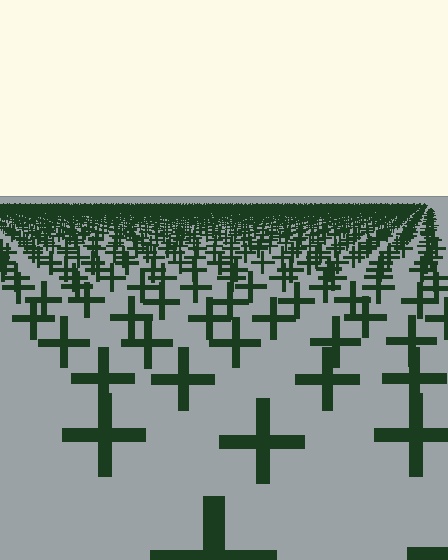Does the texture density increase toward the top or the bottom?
Density increases toward the top.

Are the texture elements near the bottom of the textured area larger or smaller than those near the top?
Larger. Near the bottom, elements are closer to the viewer and appear at a bigger on-screen size.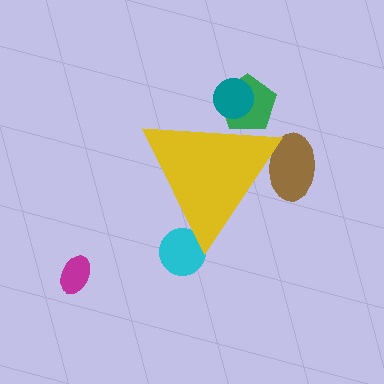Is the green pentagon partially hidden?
Yes, the green pentagon is partially hidden behind the yellow triangle.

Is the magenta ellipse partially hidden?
No, the magenta ellipse is fully visible.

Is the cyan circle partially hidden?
Yes, the cyan circle is partially hidden behind the yellow triangle.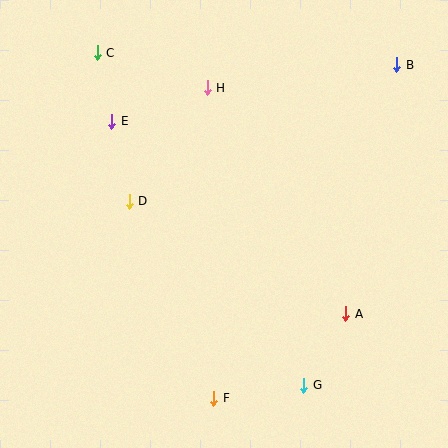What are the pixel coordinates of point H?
Point H is at (207, 88).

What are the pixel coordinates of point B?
Point B is at (397, 65).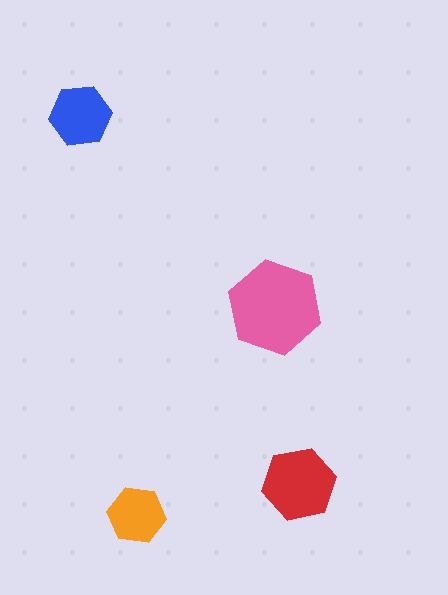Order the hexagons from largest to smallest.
the pink one, the red one, the blue one, the orange one.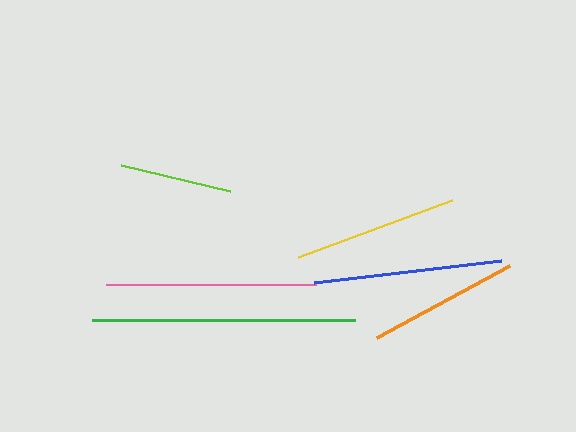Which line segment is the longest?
The green line is the longest at approximately 263 pixels.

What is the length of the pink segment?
The pink segment is approximately 210 pixels long.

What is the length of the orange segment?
The orange segment is approximately 151 pixels long.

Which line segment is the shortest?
The lime line is the shortest at approximately 113 pixels.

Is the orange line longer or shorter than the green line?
The green line is longer than the orange line.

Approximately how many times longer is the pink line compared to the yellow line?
The pink line is approximately 1.3 times the length of the yellow line.